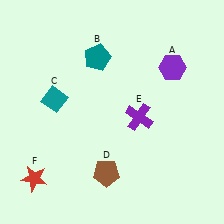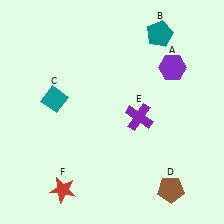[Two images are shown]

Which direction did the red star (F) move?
The red star (F) moved right.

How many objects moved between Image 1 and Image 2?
3 objects moved between the two images.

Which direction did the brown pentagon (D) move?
The brown pentagon (D) moved right.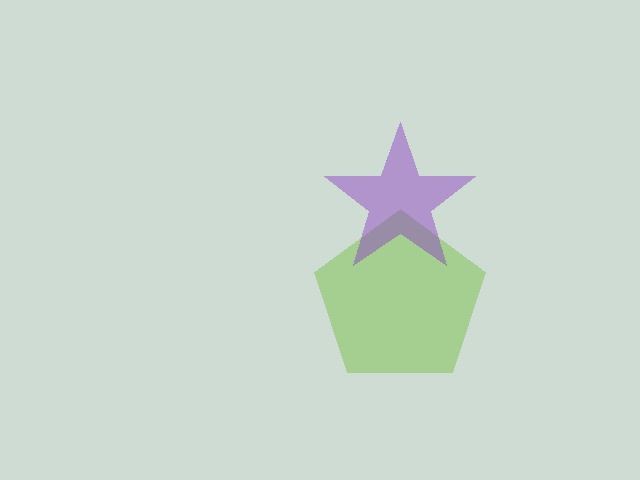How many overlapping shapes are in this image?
There are 2 overlapping shapes in the image.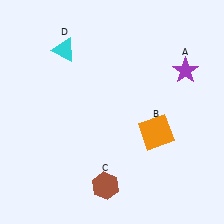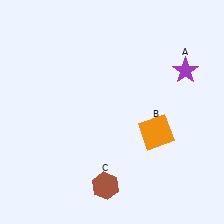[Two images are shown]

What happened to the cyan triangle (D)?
The cyan triangle (D) was removed in Image 2. It was in the top-left area of Image 1.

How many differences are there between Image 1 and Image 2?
There is 1 difference between the two images.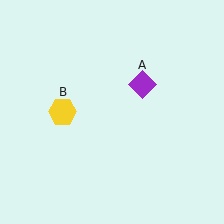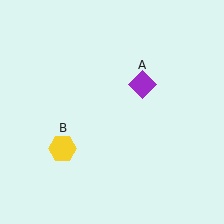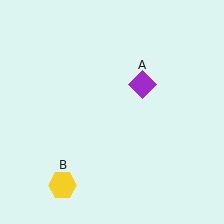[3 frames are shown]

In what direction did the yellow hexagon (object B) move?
The yellow hexagon (object B) moved down.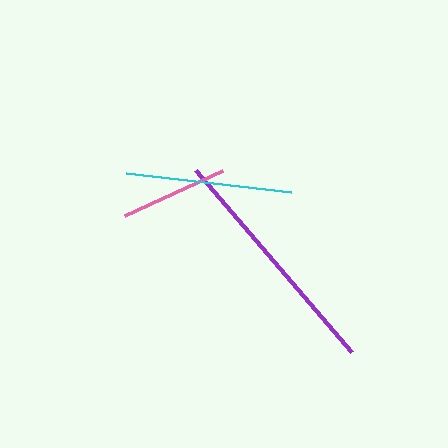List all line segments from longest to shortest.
From longest to shortest: purple, cyan, pink.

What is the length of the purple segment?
The purple segment is approximately 240 pixels long.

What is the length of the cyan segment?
The cyan segment is approximately 166 pixels long.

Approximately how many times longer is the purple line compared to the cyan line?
The purple line is approximately 1.4 times the length of the cyan line.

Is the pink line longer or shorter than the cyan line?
The cyan line is longer than the pink line.